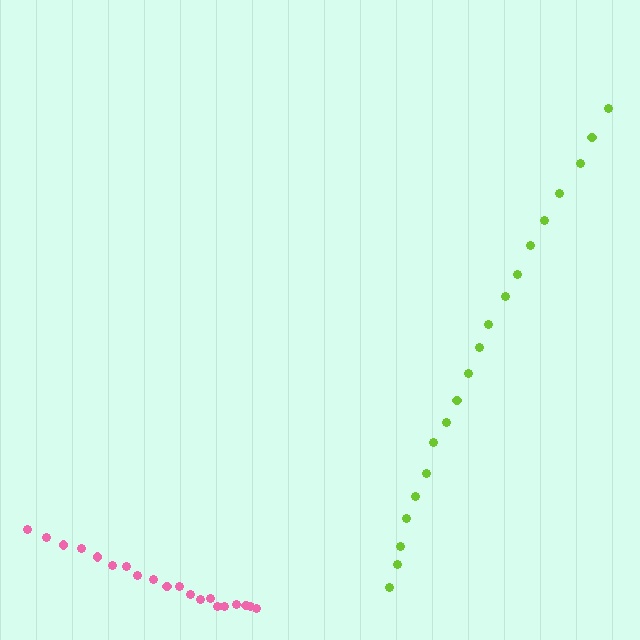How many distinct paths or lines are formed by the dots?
There are 2 distinct paths.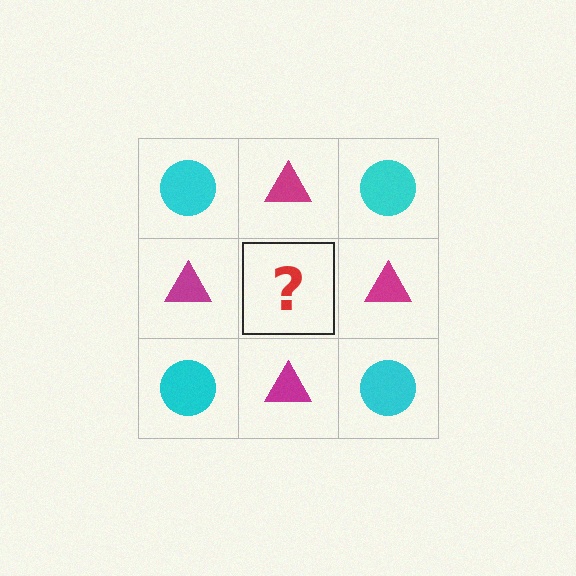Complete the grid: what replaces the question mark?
The question mark should be replaced with a cyan circle.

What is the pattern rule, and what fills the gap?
The rule is that it alternates cyan circle and magenta triangle in a checkerboard pattern. The gap should be filled with a cyan circle.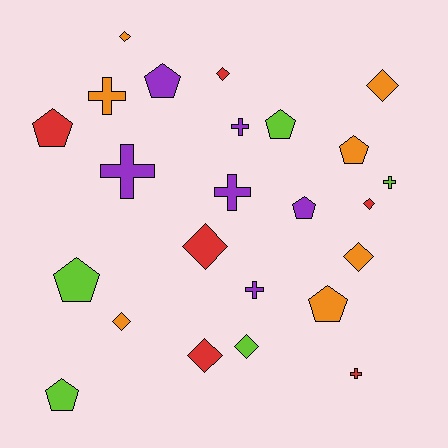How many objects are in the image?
There are 24 objects.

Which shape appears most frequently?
Diamond, with 9 objects.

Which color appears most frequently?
Orange, with 7 objects.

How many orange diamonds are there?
There are 4 orange diamonds.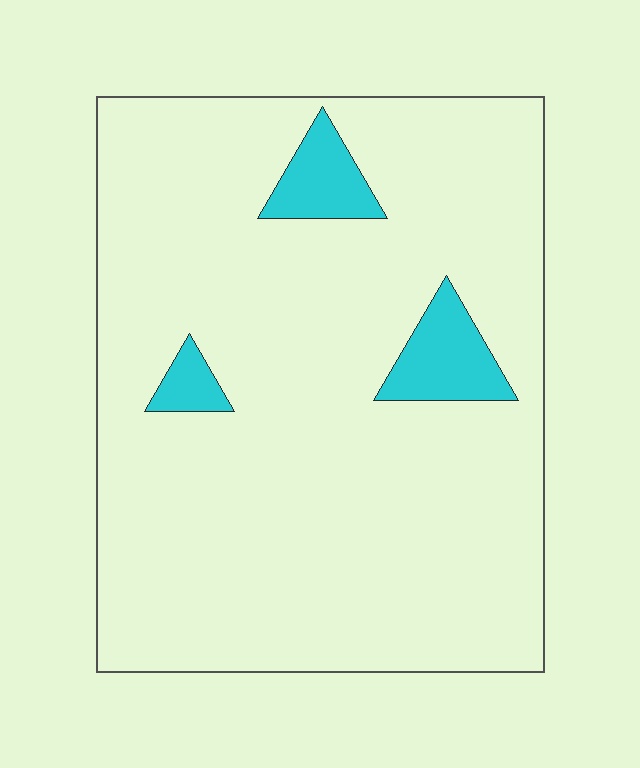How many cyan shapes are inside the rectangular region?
3.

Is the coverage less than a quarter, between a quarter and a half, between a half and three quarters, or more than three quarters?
Less than a quarter.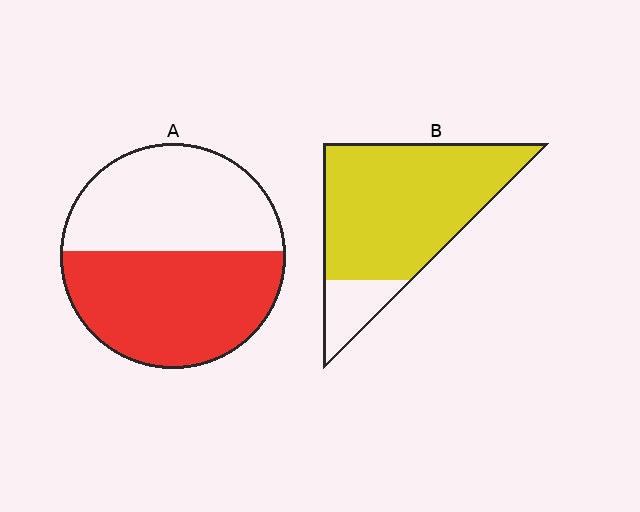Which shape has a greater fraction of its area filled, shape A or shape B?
Shape B.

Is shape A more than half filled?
Roughly half.